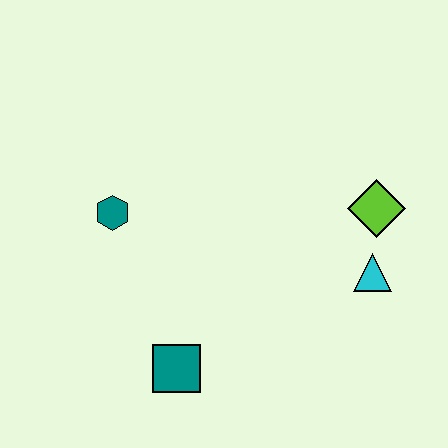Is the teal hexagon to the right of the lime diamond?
No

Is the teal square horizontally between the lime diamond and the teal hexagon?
Yes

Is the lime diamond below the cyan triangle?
No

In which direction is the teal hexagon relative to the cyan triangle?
The teal hexagon is to the left of the cyan triangle.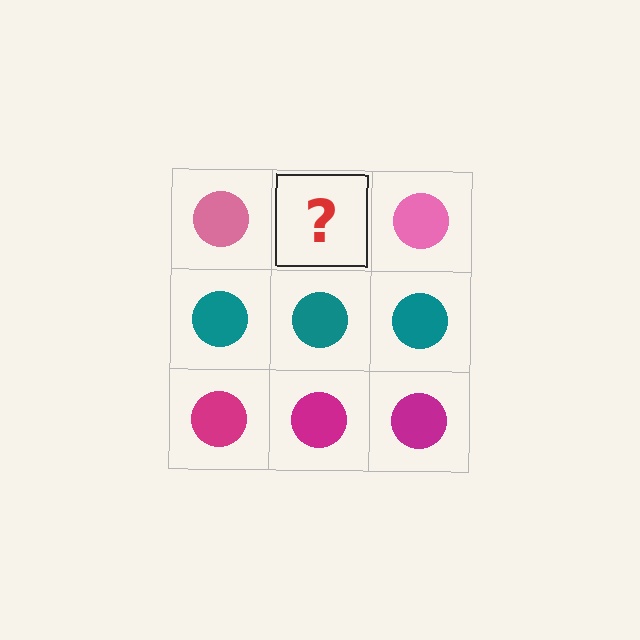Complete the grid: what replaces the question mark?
The question mark should be replaced with a pink circle.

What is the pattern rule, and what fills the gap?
The rule is that each row has a consistent color. The gap should be filled with a pink circle.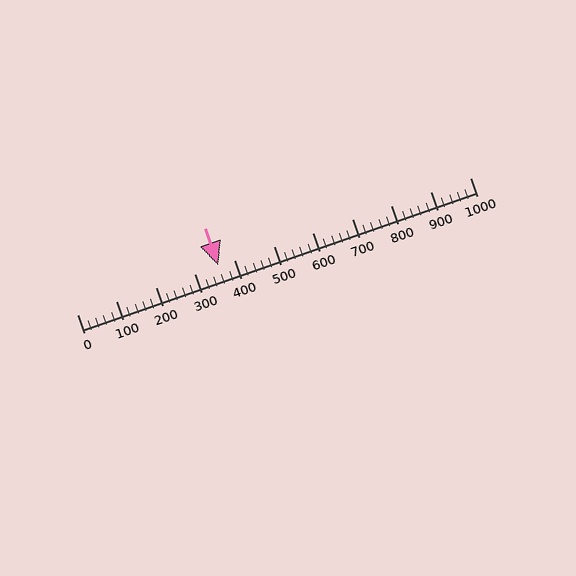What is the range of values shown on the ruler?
The ruler shows values from 0 to 1000.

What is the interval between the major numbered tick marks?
The major tick marks are spaced 100 units apart.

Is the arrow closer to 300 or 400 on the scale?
The arrow is closer to 400.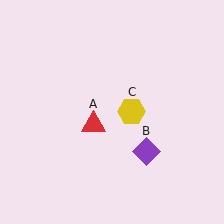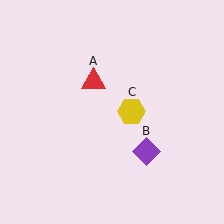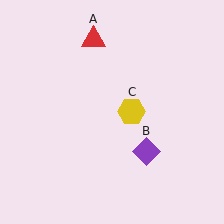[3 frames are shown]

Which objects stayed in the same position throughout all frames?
Purple diamond (object B) and yellow hexagon (object C) remained stationary.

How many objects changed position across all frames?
1 object changed position: red triangle (object A).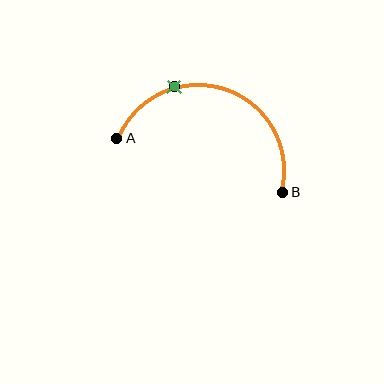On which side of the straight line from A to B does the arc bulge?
The arc bulges above the straight line connecting A and B.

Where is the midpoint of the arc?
The arc midpoint is the point on the curve farthest from the straight line joining A and B. It sits above that line.